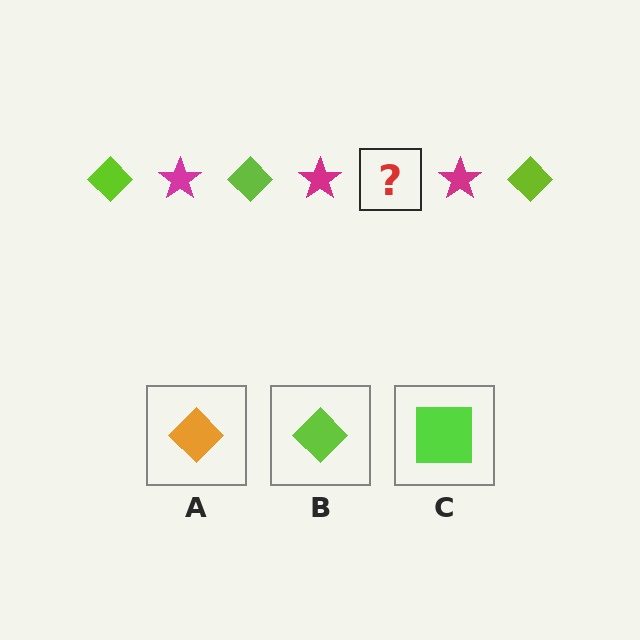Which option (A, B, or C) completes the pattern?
B.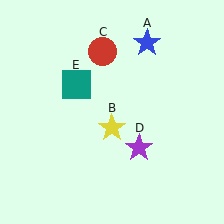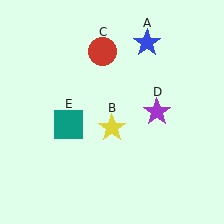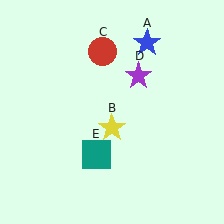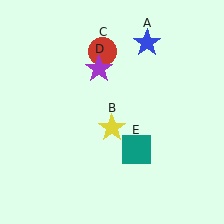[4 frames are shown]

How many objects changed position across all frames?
2 objects changed position: purple star (object D), teal square (object E).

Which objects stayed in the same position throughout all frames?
Blue star (object A) and yellow star (object B) and red circle (object C) remained stationary.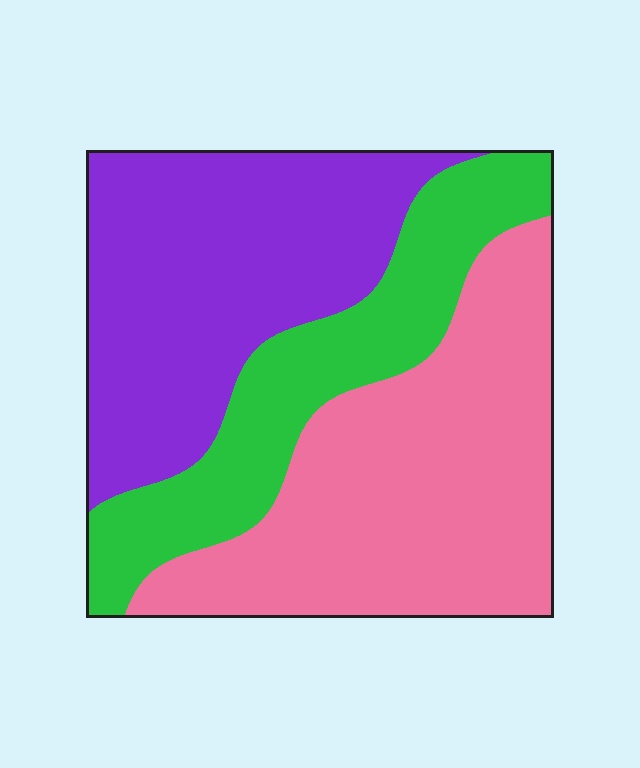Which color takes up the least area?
Green, at roughly 25%.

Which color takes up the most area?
Pink, at roughly 40%.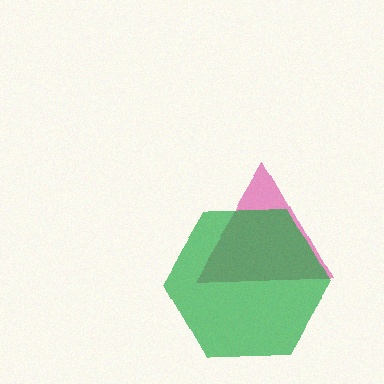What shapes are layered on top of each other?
The layered shapes are: a magenta triangle, a green hexagon.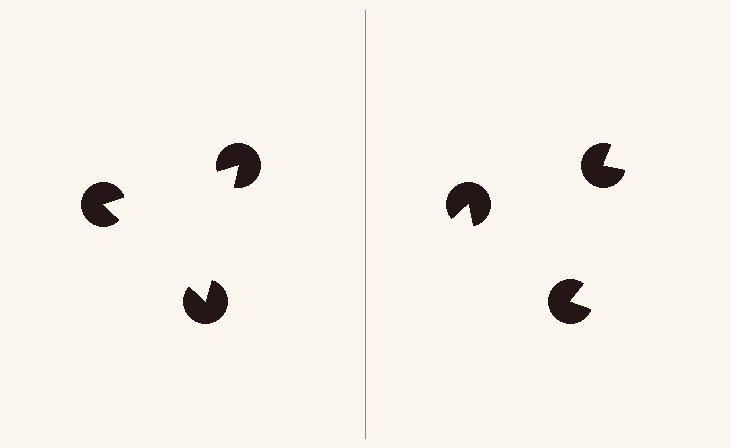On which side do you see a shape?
An illusory triangle appears on the left side. On the right side the wedge cuts are rotated, so no coherent shape forms.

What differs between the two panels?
The pac-man discs are positioned identically on both sides; only the wedge orientations differ. On the left they align to a triangle; on the right they are misaligned.